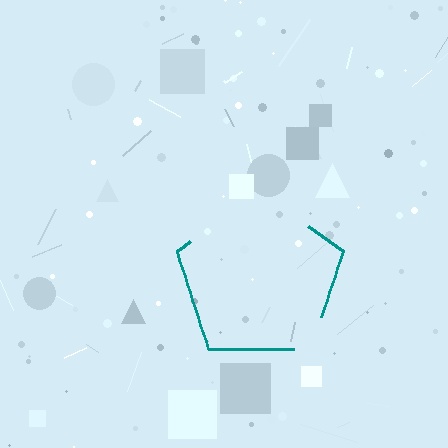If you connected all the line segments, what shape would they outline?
They would outline a pentagon.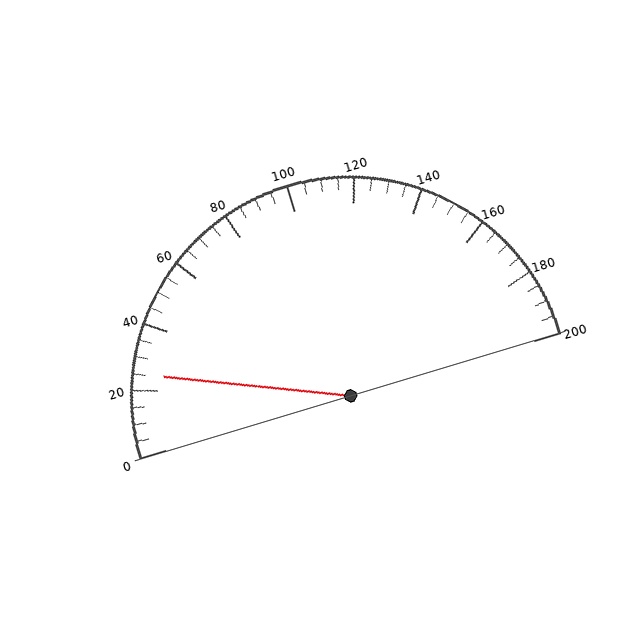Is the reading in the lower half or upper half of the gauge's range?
The reading is in the lower half of the range (0 to 200).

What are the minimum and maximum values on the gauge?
The gauge ranges from 0 to 200.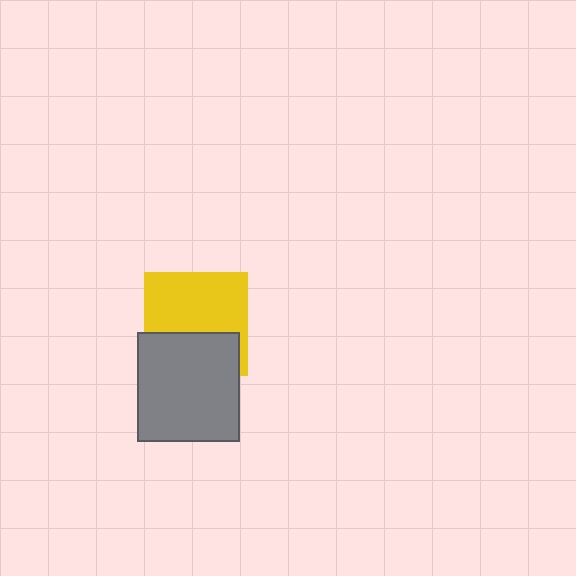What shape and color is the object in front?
The object in front is a gray rectangle.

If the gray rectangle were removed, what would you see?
You would see the complete yellow square.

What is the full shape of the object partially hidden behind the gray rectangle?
The partially hidden object is a yellow square.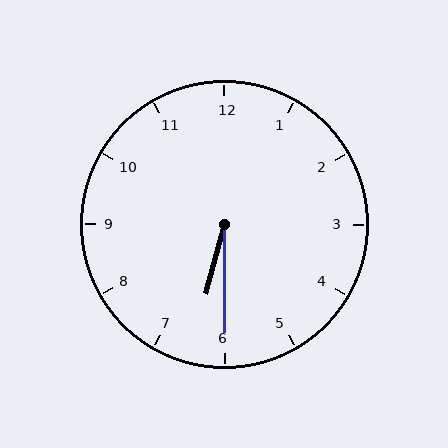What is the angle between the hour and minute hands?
Approximately 15 degrees.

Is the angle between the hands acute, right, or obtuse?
It is acute.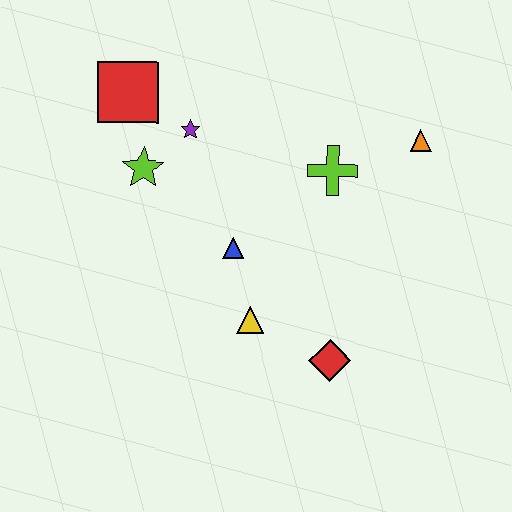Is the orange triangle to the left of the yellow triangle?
No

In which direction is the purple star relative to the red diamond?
The purple star is above the red diamond.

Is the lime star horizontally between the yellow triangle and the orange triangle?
No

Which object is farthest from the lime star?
The orange triangle is farthest from the lime star.